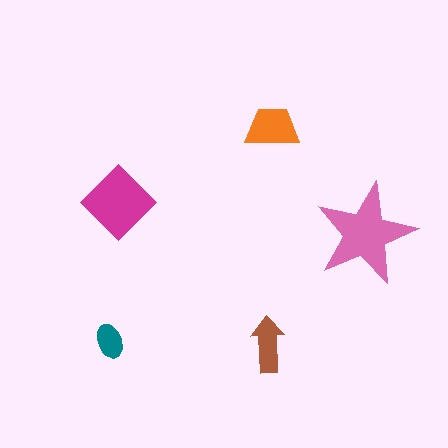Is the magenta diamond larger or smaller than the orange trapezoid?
Larger.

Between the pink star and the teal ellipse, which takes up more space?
The pink star.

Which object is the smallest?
The teal ellipse.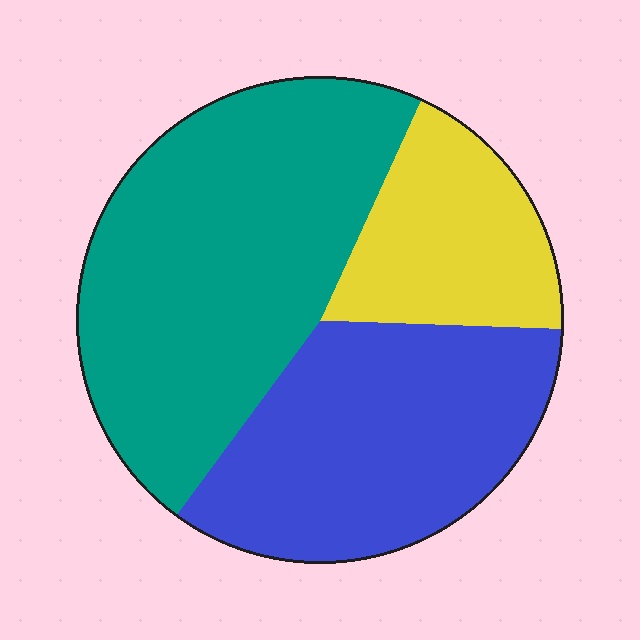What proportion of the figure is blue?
Blue takes up about one third (1/3) of the figure.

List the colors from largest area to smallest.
From largest to smallest: teal, blue, yellow.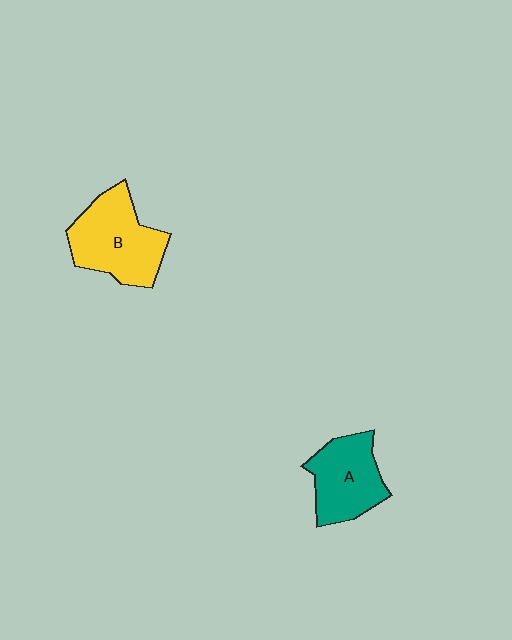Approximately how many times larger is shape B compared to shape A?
Approximately 1.2 times.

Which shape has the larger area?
Shape B (yellow).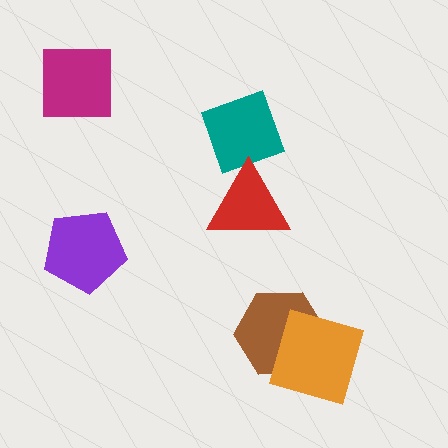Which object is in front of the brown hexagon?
The orange square is in front of the brown hexagon.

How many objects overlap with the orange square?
1 object overlaps with the orange square.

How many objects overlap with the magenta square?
0 objects overlap with the magenta square.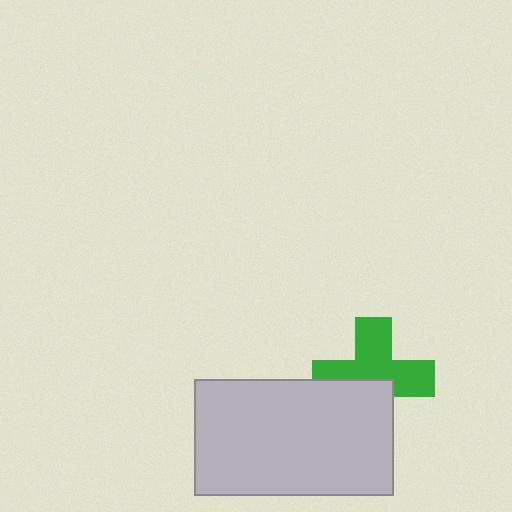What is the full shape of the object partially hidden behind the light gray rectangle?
The partially hidden object is a green cross.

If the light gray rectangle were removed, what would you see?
You would see the complete green cross.